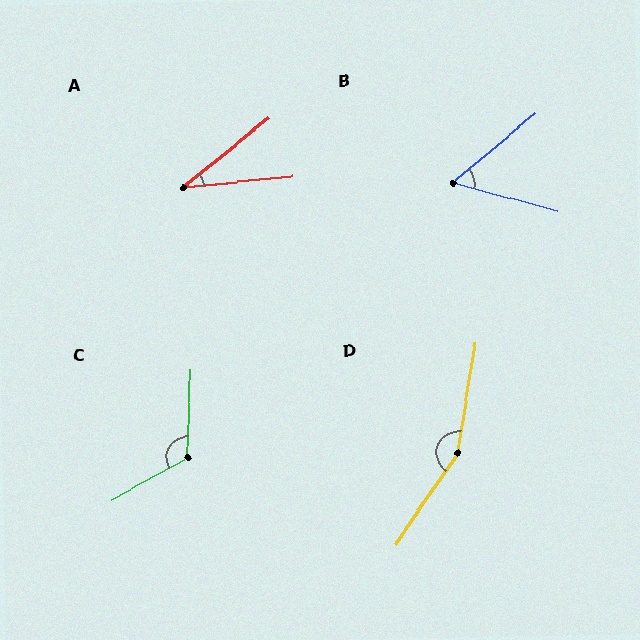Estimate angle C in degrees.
Approximately 121 degrees.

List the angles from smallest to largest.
A (33°), B (55°), C (121°), D (155°).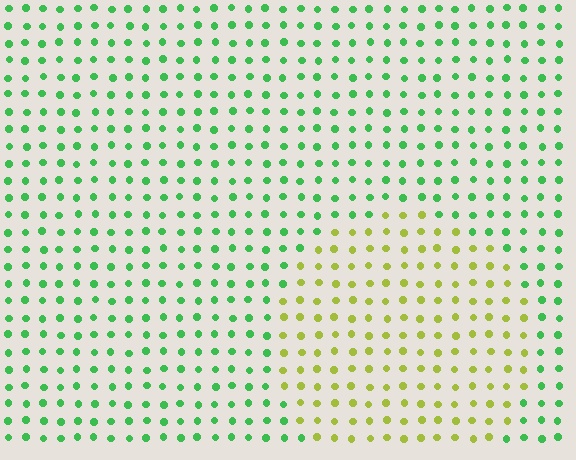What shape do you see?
I see a circle.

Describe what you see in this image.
The image is filled with small green elements in a uniform arrangement. A circle-shaped region is visible where the elements are tinted to a slightly different hue, forming a subtle color boundary.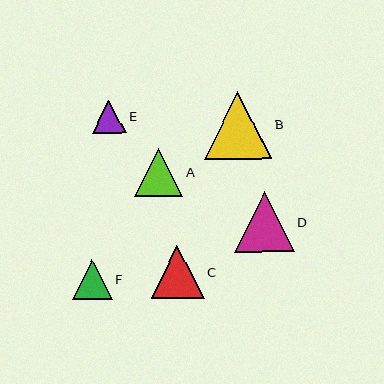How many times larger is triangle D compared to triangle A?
Triangle D is approximately 1.2 times the size of triangle A.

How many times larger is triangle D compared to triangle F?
Triangle D is approximately 1.5 times the size of triangle F.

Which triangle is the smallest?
Triangle E is the smallest with a size of approximately 34 pixels.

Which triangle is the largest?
Triangle B is the largest with a size of approximately 68 pixels.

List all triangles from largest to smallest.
From largest to smallest: B, D, C, A, F, E.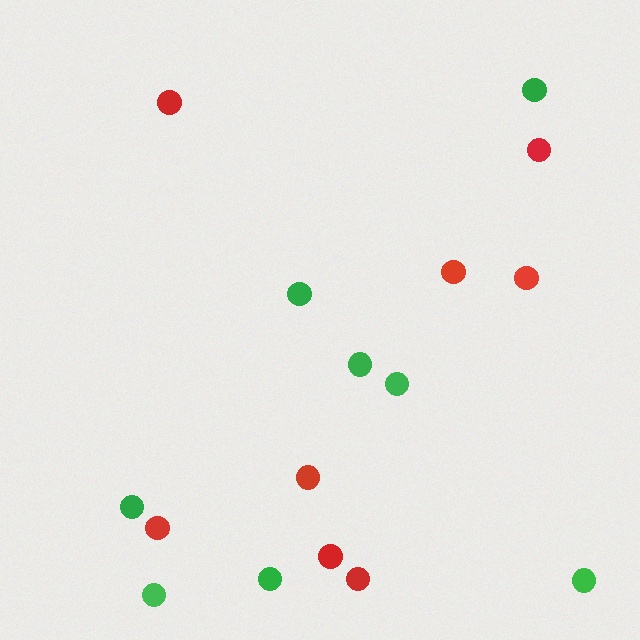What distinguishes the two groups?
There are 2 groups: one group of green circles (8) and one group of red circles (8).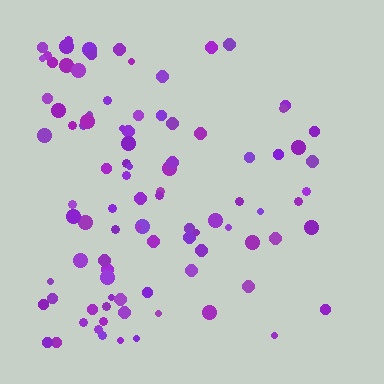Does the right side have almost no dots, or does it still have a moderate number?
Still a moderate number, just noticeably fewer than the left.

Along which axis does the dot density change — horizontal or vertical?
Horizontal.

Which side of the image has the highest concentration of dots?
The left.